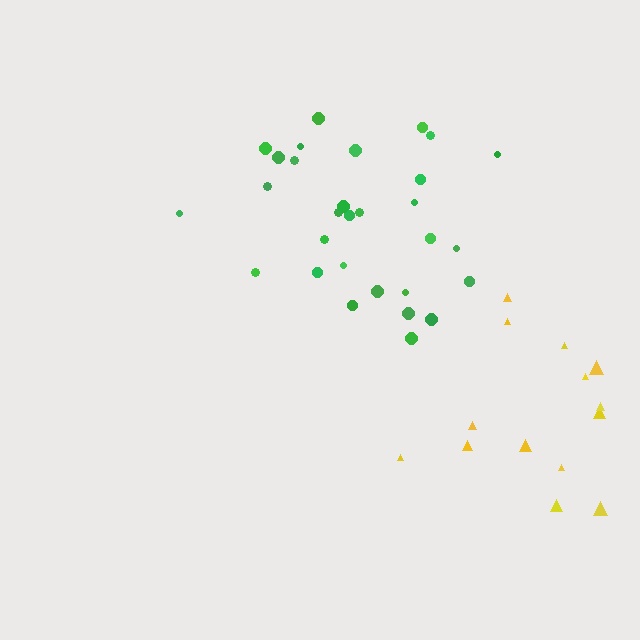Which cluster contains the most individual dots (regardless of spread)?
Green (30).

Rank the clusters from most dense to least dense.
green, yellow.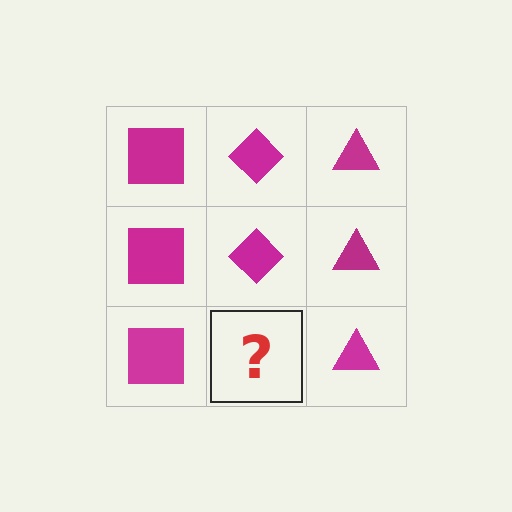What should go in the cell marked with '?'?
The missing cell should contain a magenta diamond.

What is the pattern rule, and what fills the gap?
The rule is that each column has a consistent shape. The gap should be filled with a magenta diamond.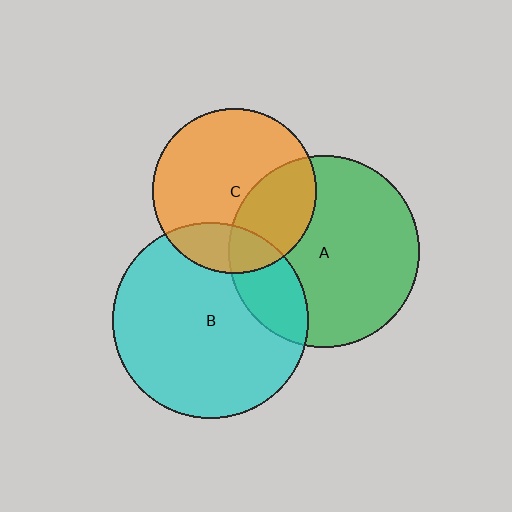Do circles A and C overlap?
Yes.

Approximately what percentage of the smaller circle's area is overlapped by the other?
Approximately 30%.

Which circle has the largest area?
Circle B (cyan).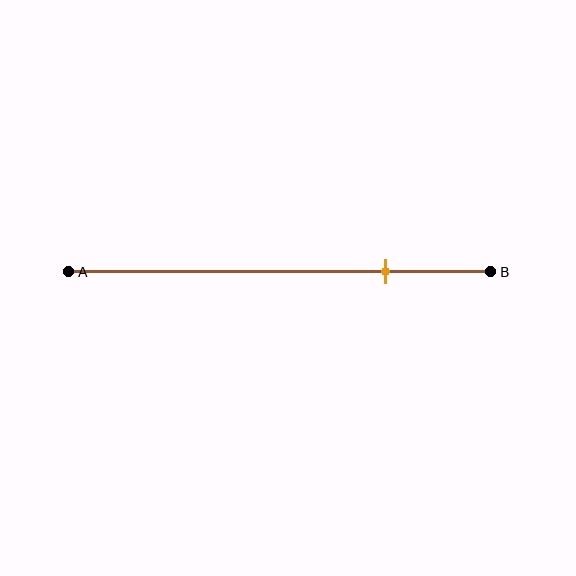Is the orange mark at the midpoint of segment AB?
No, the mark is at about 75% from A, not at the 50% midpoint.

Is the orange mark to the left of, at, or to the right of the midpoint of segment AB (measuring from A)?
The orange mark is to the right of the midpoint of segment AB.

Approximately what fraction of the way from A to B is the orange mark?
The orange mark is approximately 75% of the way from A to B.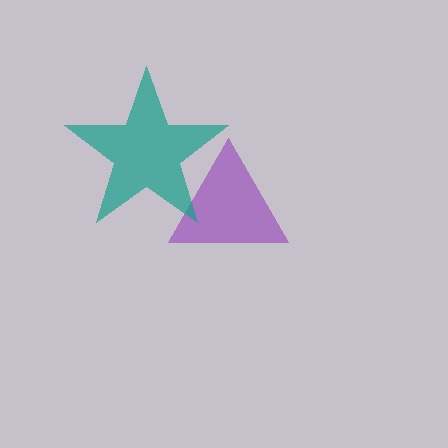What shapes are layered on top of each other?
The layered shapes are: a purple triangle, a teal star.